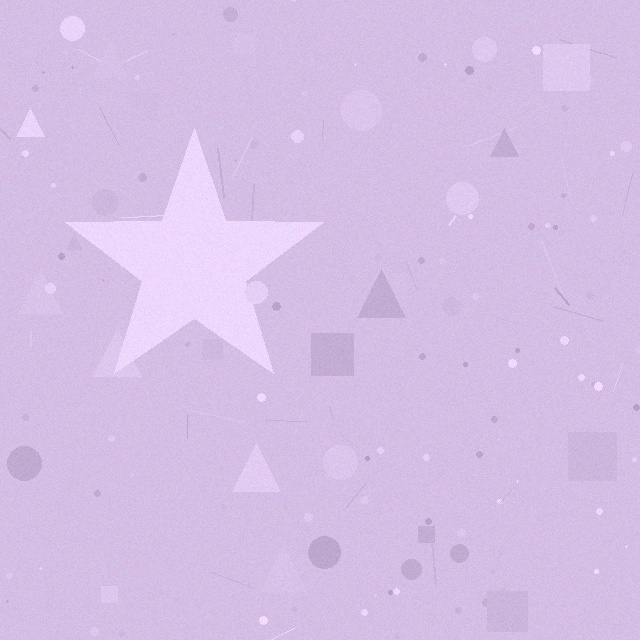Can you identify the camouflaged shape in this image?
The camouflaged shape is a star.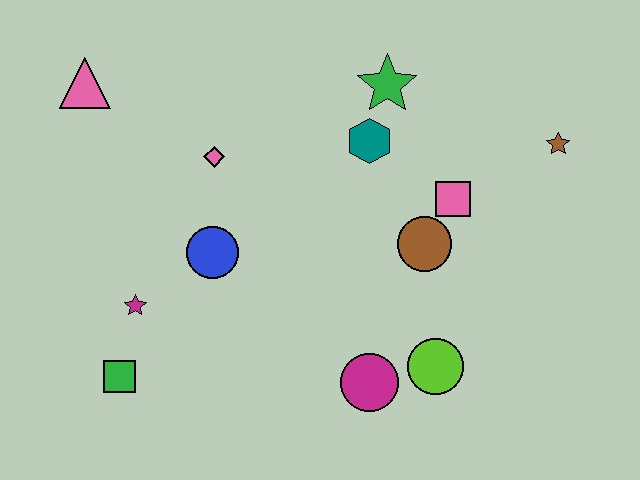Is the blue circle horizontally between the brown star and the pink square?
No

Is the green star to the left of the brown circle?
Yes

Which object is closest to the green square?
The magenta star is closest to the green square.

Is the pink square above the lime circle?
Yes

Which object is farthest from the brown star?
The green square is farthest from the brown star.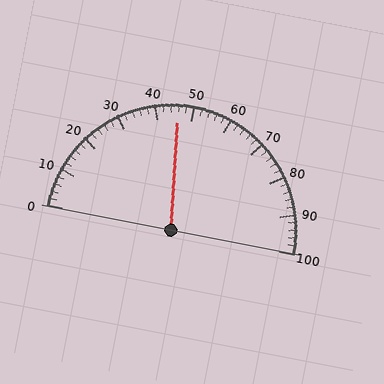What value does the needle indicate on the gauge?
The needle indicates approximately 46.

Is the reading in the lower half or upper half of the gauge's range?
The reading is in the lower half of the range (0 to 100).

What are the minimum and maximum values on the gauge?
The gauge ranges from 0 to 100.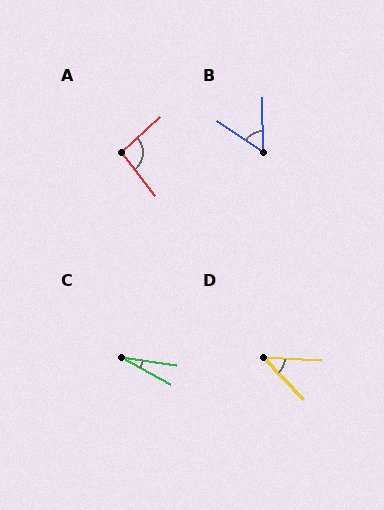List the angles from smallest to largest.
C (21°), D (42°), B (55°), A (95°).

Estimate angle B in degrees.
Approximately 55 degrees.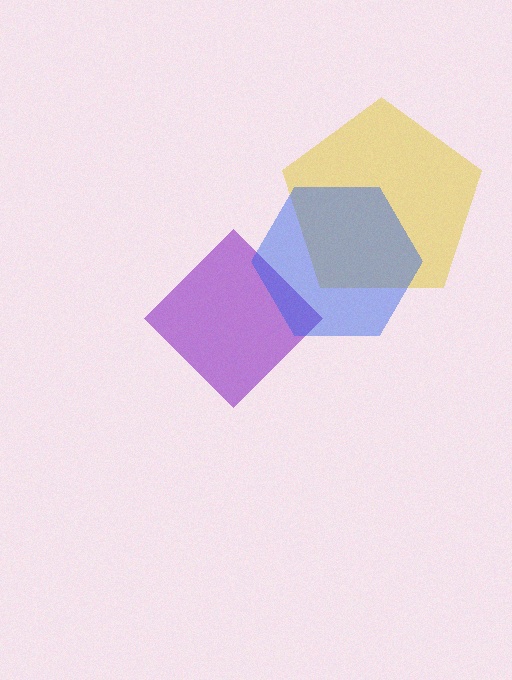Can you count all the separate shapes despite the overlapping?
Yes, there are 3 separate shapes.